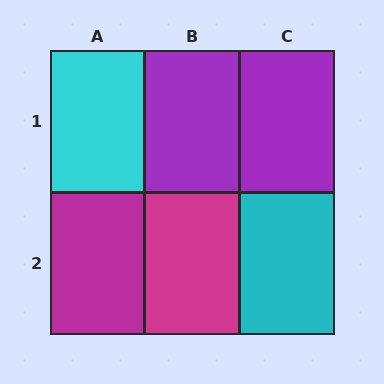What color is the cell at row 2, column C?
Cyan.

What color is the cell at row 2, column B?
Magenta.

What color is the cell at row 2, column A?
Magenta.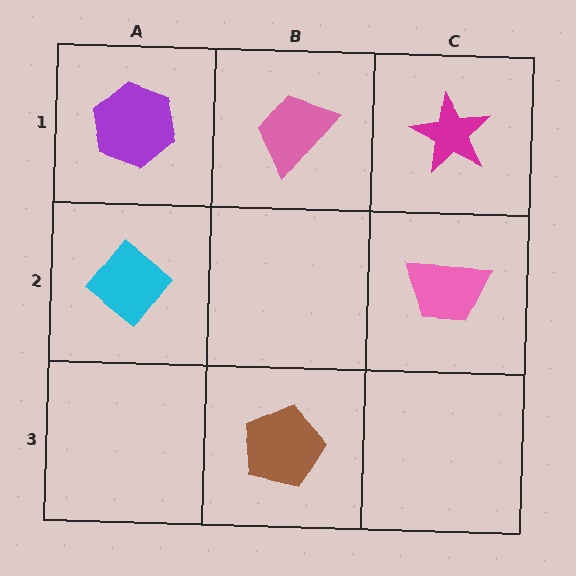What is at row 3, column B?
A brown pentagon.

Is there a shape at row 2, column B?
No, that cell is empty.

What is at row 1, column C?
A magenta star.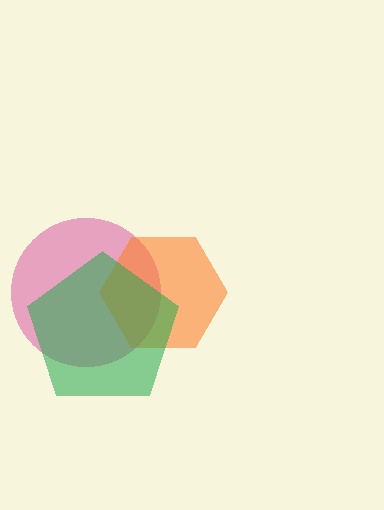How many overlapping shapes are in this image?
There are 3 overlapping shapes in the image.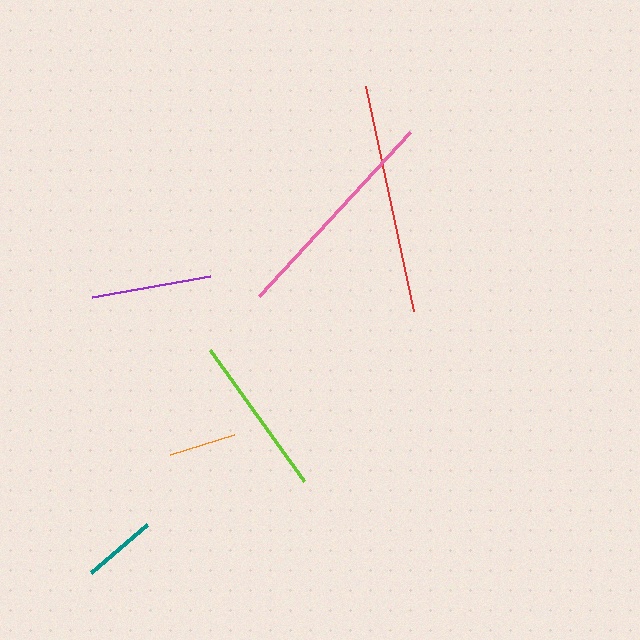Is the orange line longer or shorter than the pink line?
The pink line is longer than the orange line.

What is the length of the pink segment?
The pink segment is approximately 223 pixels long.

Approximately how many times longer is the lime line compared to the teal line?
The lime line is approximately 2.2 times the length of the teal line.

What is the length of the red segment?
The red segment is approximately 229 pixels long.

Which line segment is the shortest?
The orange line is the shortest at approximately 68 pixels.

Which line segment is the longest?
The red line is the longest at approximately 229 pixels.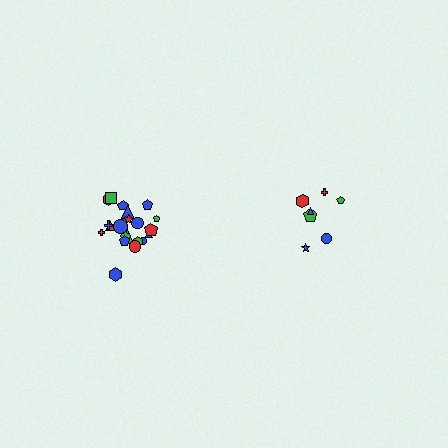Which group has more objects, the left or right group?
The left group.